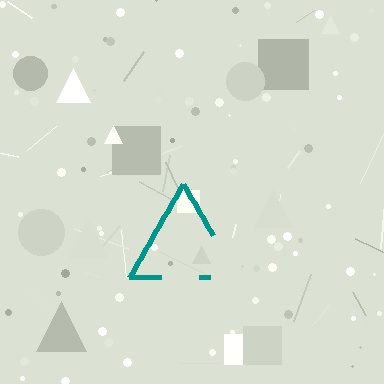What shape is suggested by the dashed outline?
The dashed outline suggests a triangle.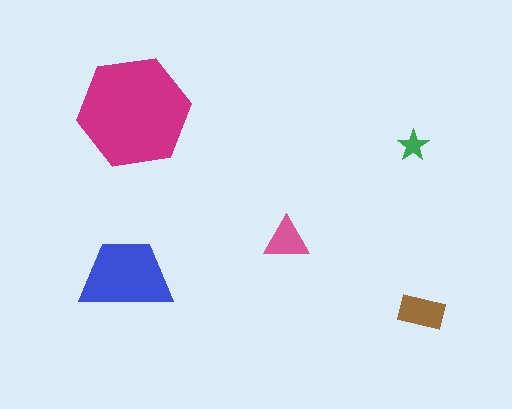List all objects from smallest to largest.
The green star, the pink triangle, the brown rectangle, the blue trapezoid, the magenta hexagon.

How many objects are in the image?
There are 5 objects in the image.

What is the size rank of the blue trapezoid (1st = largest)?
2nd.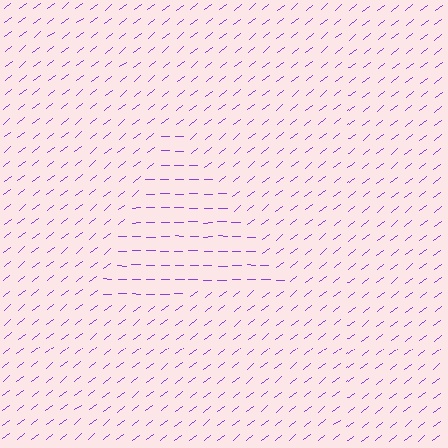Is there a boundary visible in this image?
Yes, there is a texture boundary formed by a change in line orientation.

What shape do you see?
I see a triangle.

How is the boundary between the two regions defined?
The boundary is defined purely by a change in line orientation (approximately 39 degrees difference). All lines are the same color and thickness.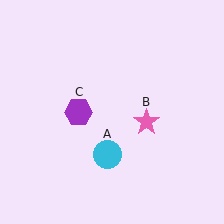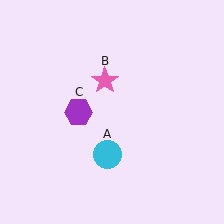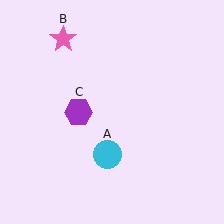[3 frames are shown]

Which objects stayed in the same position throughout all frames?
Cyan circle (object A) and purple hexagon (object C) remained stationary.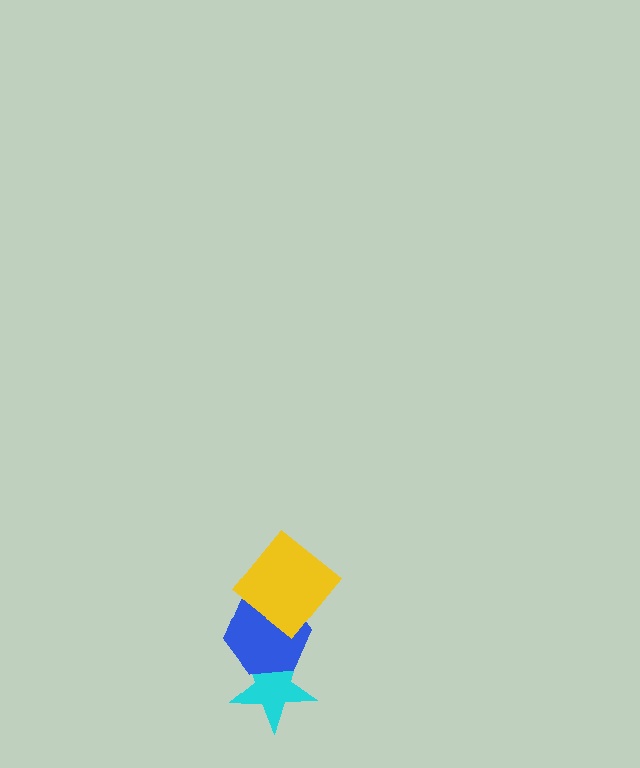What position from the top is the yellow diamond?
The yellow diamond is 1st from the top.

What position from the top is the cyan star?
The cyan star is 3rd from the top.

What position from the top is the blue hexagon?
The blue hexagon is 2nd from the top.